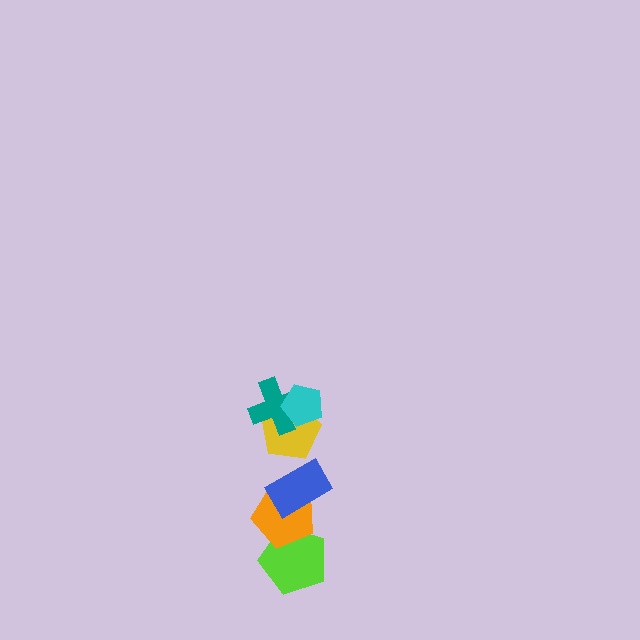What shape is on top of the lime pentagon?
The orange pentagon is on top of the lime pentagon.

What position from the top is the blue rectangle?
The blue rectangle is 4th from the top.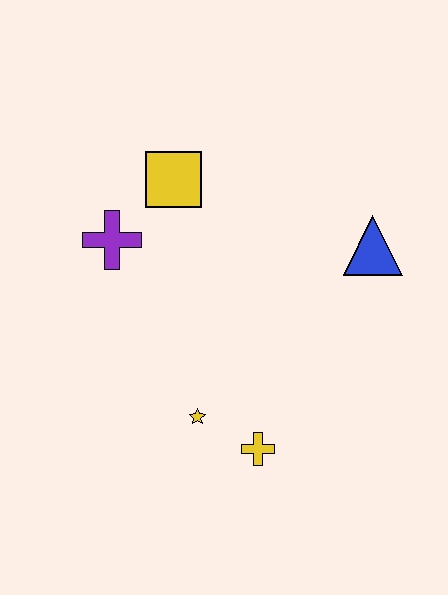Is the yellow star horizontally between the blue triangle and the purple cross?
Yes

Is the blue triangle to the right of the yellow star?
Yes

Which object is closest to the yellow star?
The yellow cross is closest to the yellow star.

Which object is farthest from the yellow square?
The yellow cross is farthest from the yellow square.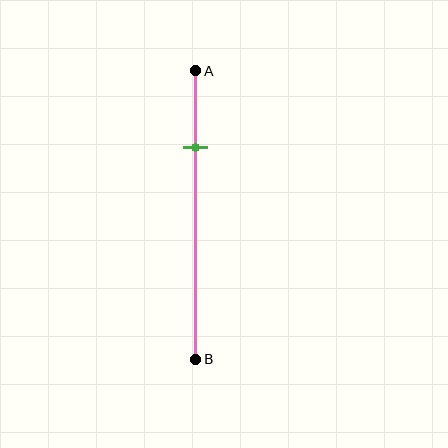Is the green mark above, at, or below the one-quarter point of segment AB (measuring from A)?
The green mark is approximately at the one-quarter point of segment AB.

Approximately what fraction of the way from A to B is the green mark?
The green mark is approximately 25% of the way from A to B.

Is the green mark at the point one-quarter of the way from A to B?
Yes, the mark is approximately at the one-quarter point.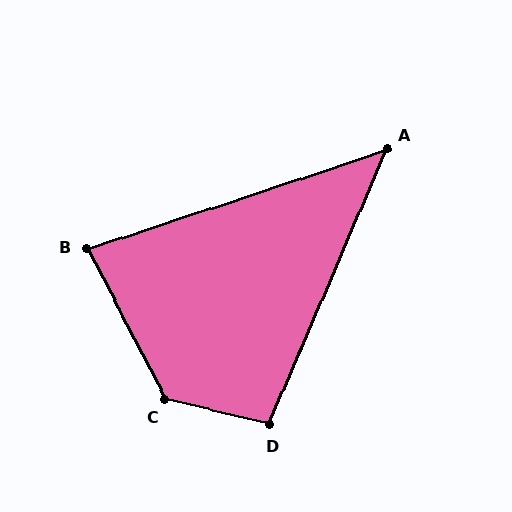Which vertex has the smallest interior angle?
A, at approximately 49 degrees.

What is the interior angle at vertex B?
Approximately 81 degrees (acute).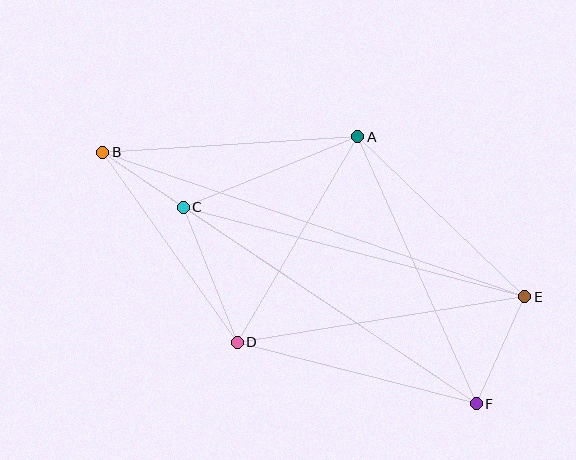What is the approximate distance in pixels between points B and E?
The distance between B and E is approximately 446 pixels.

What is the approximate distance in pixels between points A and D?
The distance between A and D is approximately 238 pixels.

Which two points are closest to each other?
Points B and C are closest to each other.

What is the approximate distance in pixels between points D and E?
The distance between D and E is approximately 291 pixels.